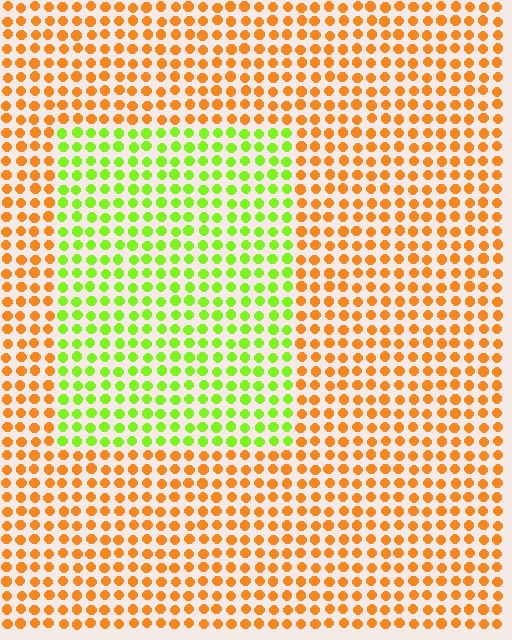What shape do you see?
I see a rectangle.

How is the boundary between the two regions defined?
The boundary is defined purely by a slight shift in hue (about 64 degrees). Spacing, size, and orientation are identical on both sides.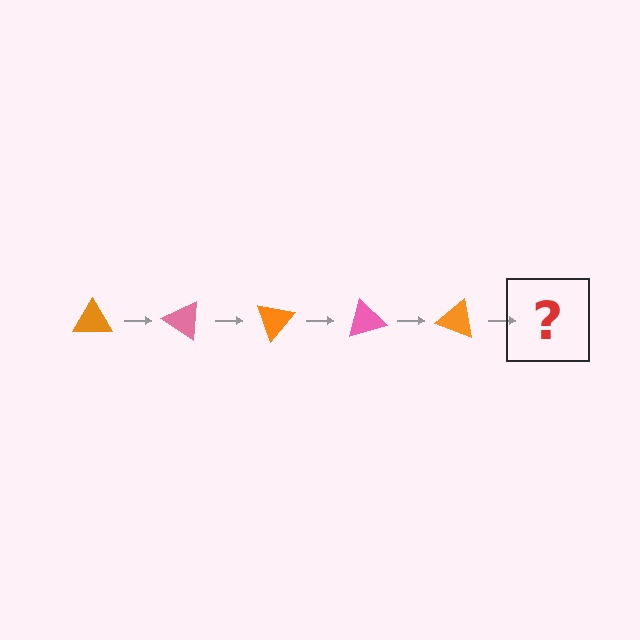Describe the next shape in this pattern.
It should be a pink triangle, rotated 175 degrees from the start.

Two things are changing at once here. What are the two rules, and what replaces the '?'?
The two rules are that it rotates 35 degrees each step and the color cycles through orange and pink. The '?' should be a pink triangle, rotated 175 degrees from the start.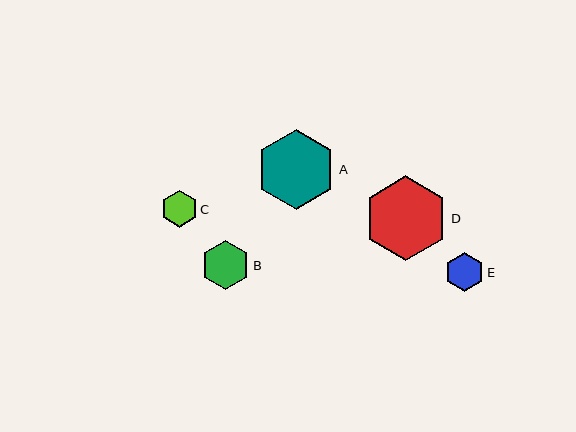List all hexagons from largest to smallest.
From largest to smallest: D, A, B, E, C.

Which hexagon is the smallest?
Hexagon C is the smallest with a size of approximately 36 pixels.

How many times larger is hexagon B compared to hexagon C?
Hexagon B is approximately 1.4 times the size of hexagon C.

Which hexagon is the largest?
Hexagon D is the largest with a size of approximately 84 pixels.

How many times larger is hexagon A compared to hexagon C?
Hexagon A is approximately 2.2 times the size of hexagon C.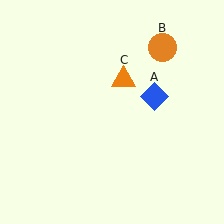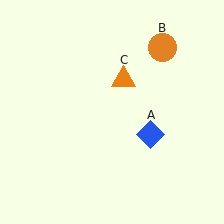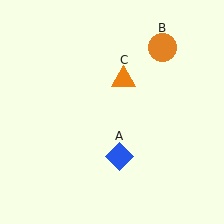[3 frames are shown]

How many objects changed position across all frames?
1 object changed position: blue diamond (object A).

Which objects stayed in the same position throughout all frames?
Orange circle (object B) and orange triangle (object C) remained stationary.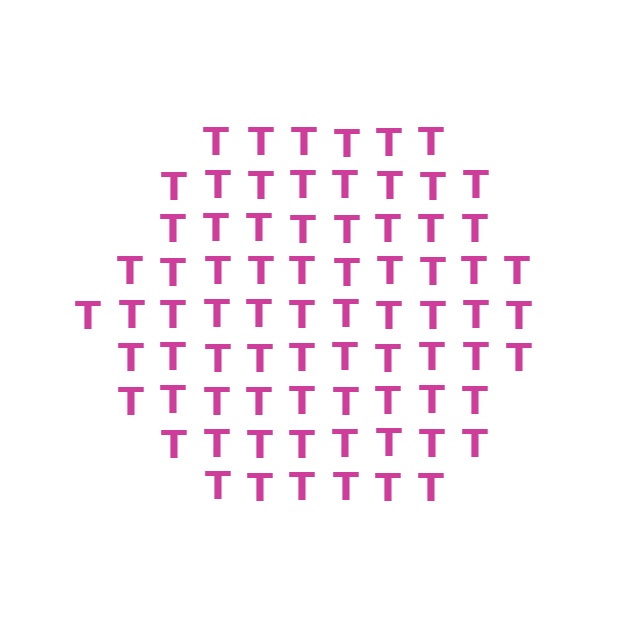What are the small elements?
The small elements are letter T's.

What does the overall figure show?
The overall figure shows a hexagon.